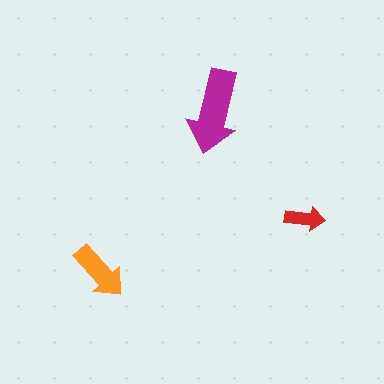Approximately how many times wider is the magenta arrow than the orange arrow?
About 1.5 times wider.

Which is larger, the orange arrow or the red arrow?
The orange one.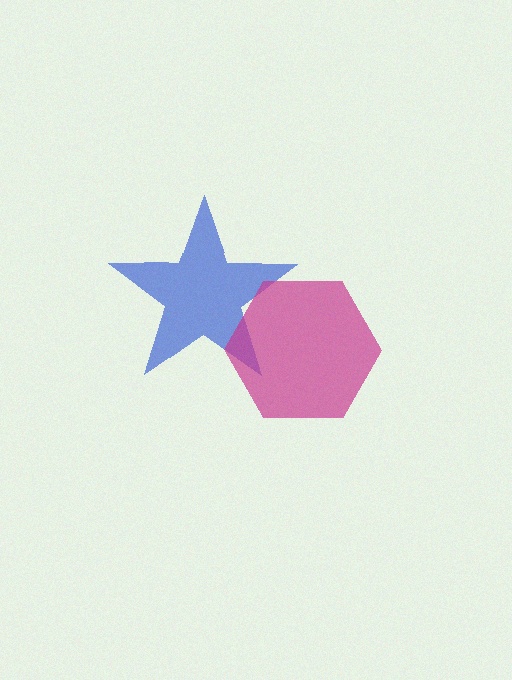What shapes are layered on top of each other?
The layered shapes are: a blue star, a magenta hexagon.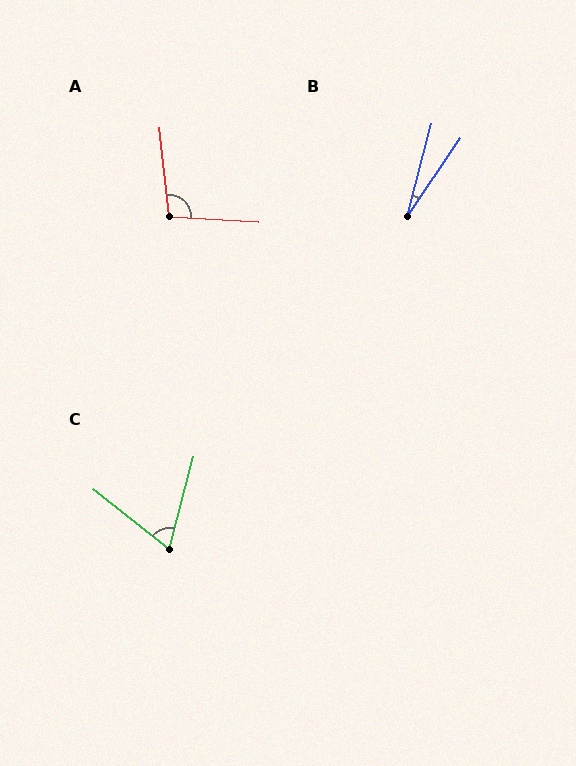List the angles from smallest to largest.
B (19°), C (66°), A (99°).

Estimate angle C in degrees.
Approximately 66 degrees.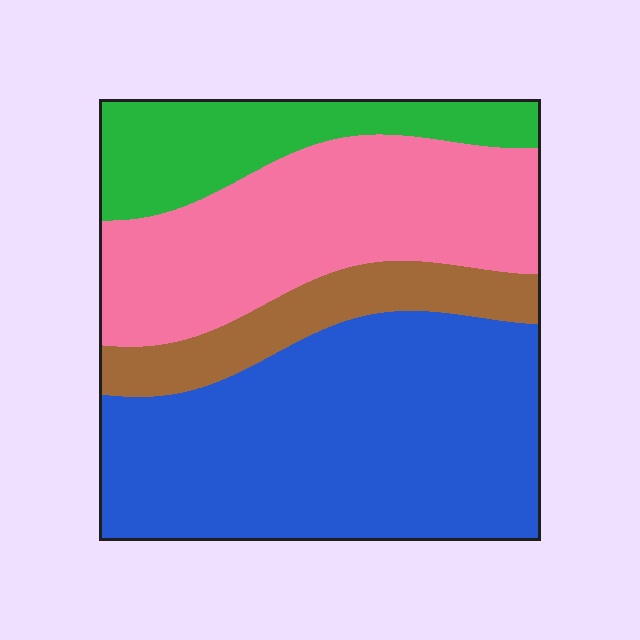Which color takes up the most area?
Blue, at roughly 45%.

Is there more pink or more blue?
Blue.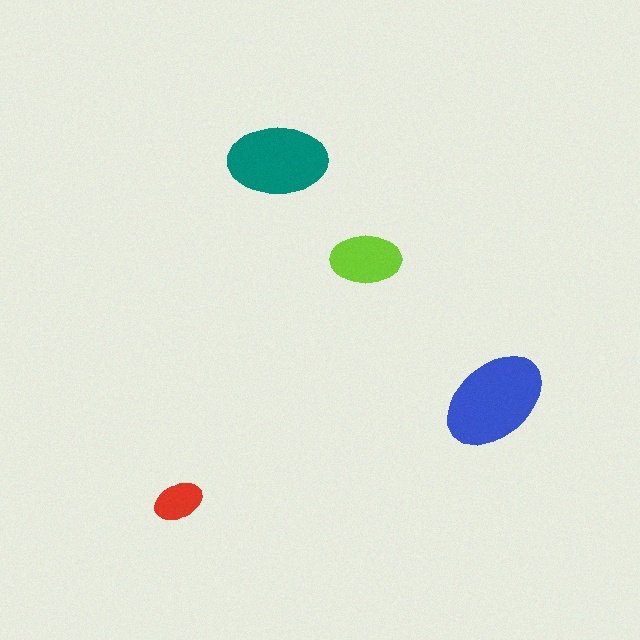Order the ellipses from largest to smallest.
the blue one, the teal one, the lime one, the red one.